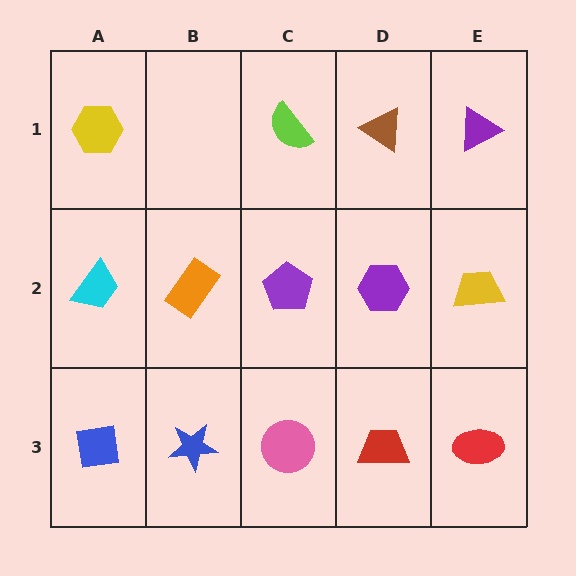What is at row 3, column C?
A pink circle.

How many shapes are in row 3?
5 shapes.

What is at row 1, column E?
A purple triangle.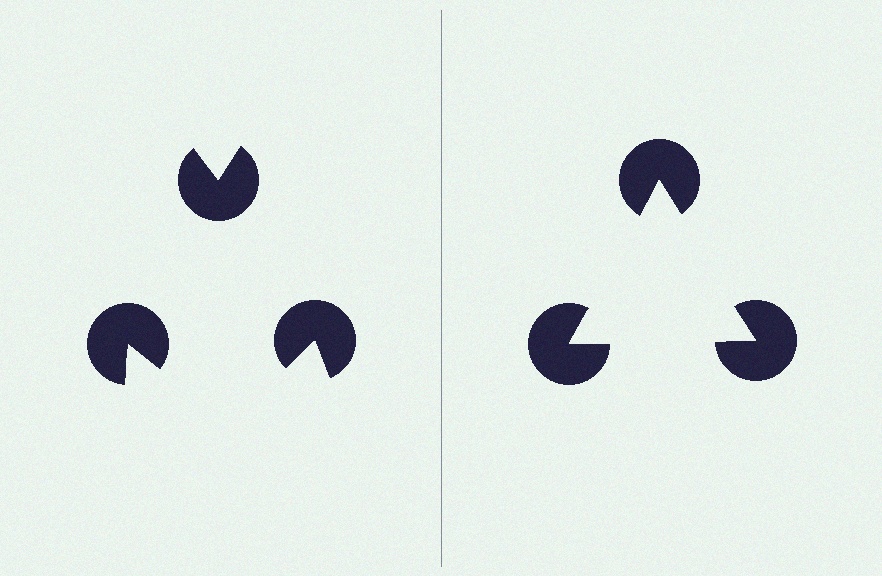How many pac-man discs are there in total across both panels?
6 — 3 on each side.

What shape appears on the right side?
An illusory triangle.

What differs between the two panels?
The pac-man discs are positioned identically on both sides; only the wedge orientations differ. On the right they align to a triangle; on the left they are misaligned.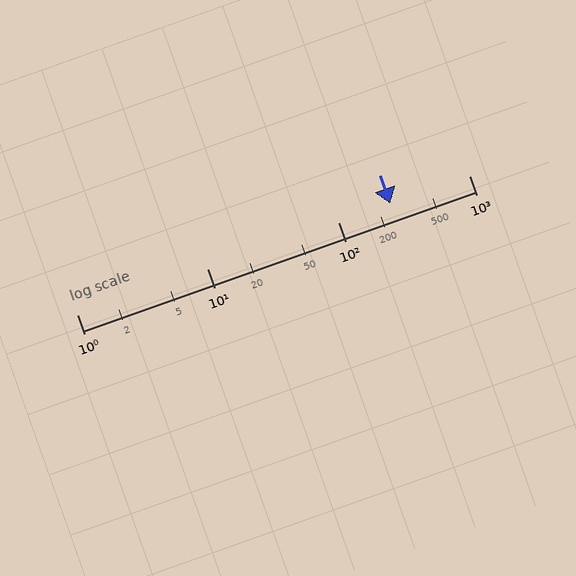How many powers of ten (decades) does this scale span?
The scale spans 3 decades, from 1 to 1000.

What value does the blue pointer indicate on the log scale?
The pointer indicates approximately 250.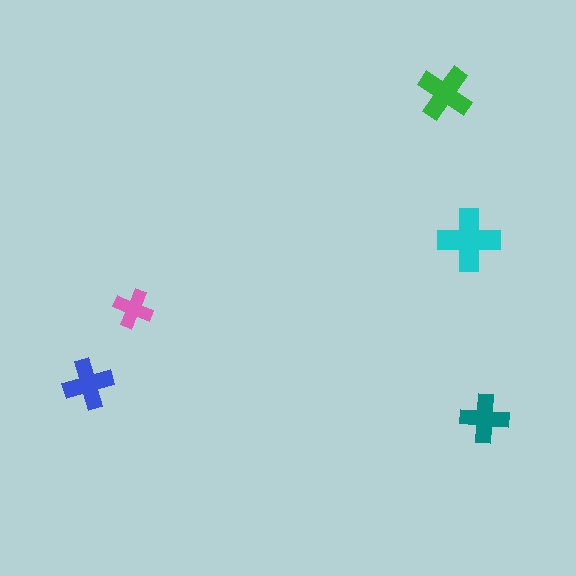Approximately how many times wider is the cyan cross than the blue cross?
About 1.5 times wider.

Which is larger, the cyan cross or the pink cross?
The cyan one.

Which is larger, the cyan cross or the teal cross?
The cyan one.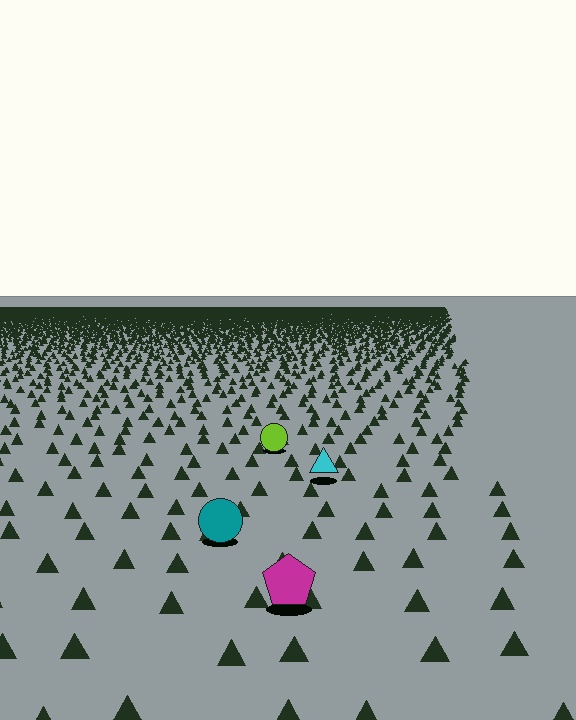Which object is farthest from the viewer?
The lime circle is farthest from the viewer. It appears smaller and the ground texture around it is denser.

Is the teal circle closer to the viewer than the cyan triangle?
Yes. The teal circle is closer — you can tell from the texture gradient: the ground texture is coarser near it.